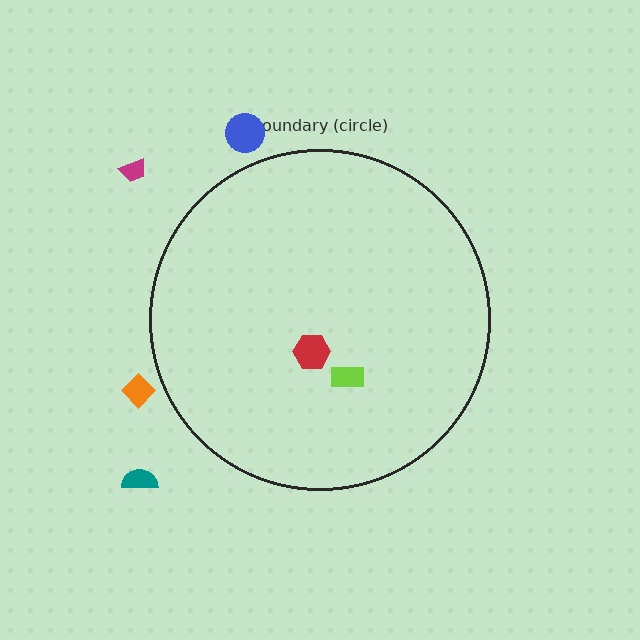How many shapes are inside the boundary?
2 inside, 4 outside.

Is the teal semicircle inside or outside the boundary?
Outside.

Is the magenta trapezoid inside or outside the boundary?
Outside.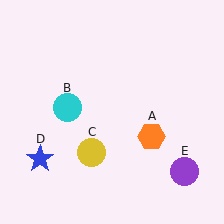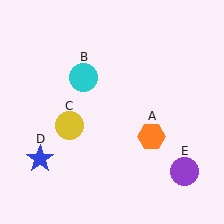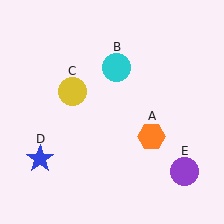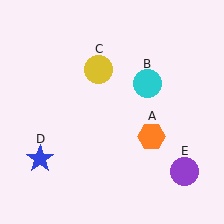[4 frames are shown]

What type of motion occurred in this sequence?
The cyan circle (object B), yellow circle (object C) rotated clockwise around the center of the scene.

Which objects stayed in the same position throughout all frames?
Orange hexagon (object A) and blue star (object D) and purple circle (object E) remained stationary.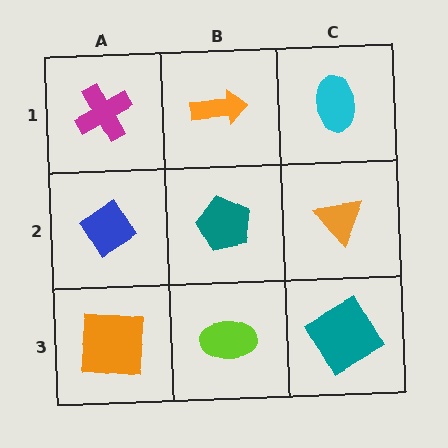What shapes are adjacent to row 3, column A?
A blue diamond (row 2, column A), a lime ellipse (row 3, column B).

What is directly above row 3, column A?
A blue diamond.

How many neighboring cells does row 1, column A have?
2.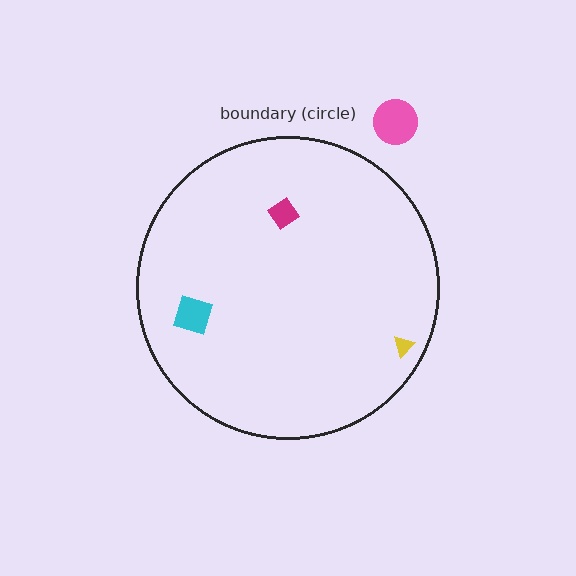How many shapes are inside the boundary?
3 inside, 1 outside.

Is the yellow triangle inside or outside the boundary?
Inside.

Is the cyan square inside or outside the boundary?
Inside.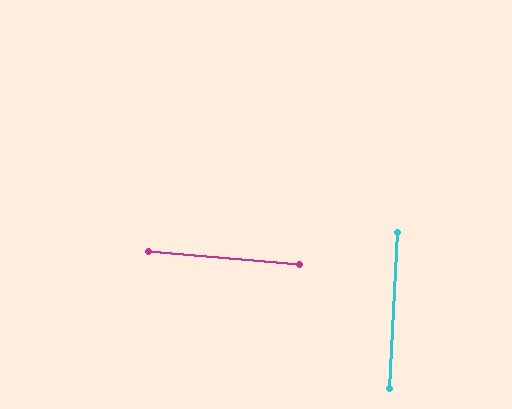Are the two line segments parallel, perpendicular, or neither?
Perpendicular — they meet at approximately 88°.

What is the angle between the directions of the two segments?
Approximately 88 degrees.